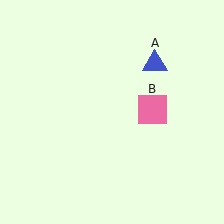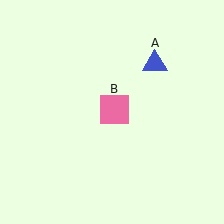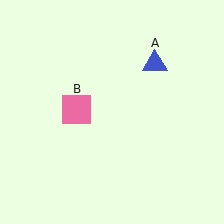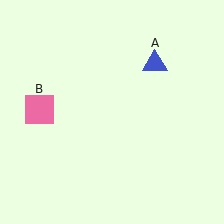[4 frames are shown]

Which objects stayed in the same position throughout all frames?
Blue triangle (object A) remained stationary.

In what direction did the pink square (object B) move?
The pink square (object B) moved left.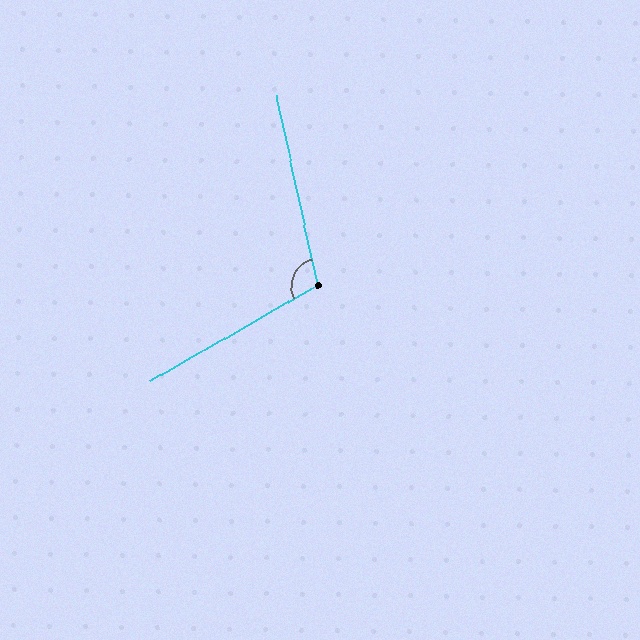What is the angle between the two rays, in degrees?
Approximately 108 degrees.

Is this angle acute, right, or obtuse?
It is obtuse.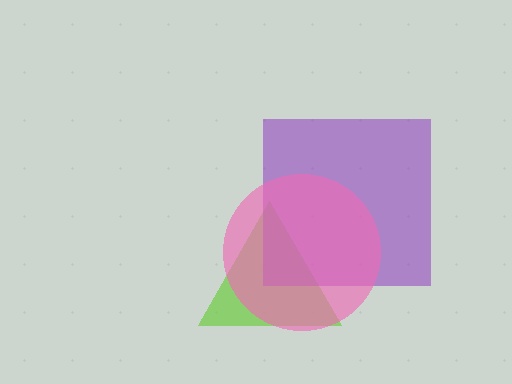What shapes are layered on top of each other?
The layered shapes are: a lime triangle, a purple square, a pink circle.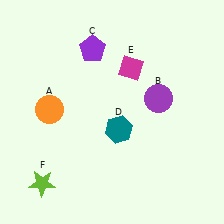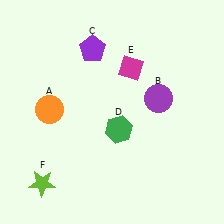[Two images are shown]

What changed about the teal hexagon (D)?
In Image 1, D is teal. In Image 2, it changed to green.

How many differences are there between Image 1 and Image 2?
There is 1 difference between the two images.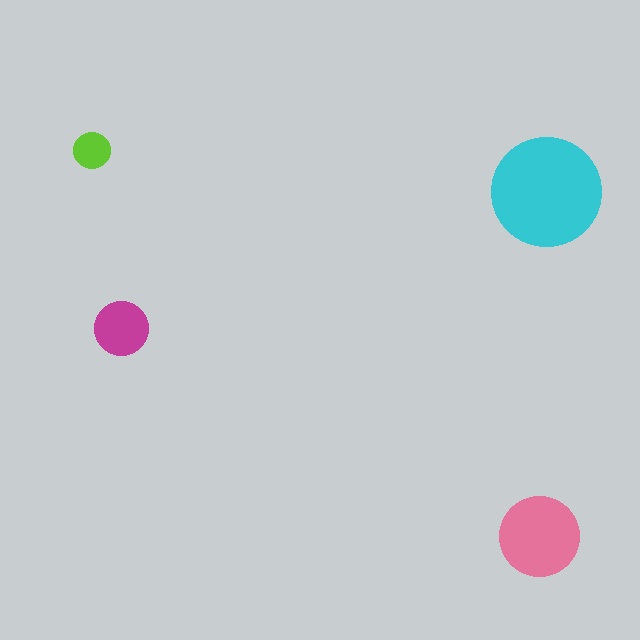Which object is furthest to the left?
The lime circle is leftmost.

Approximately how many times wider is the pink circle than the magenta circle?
About 1.5 times wider.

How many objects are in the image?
There are 4 objects in the image.